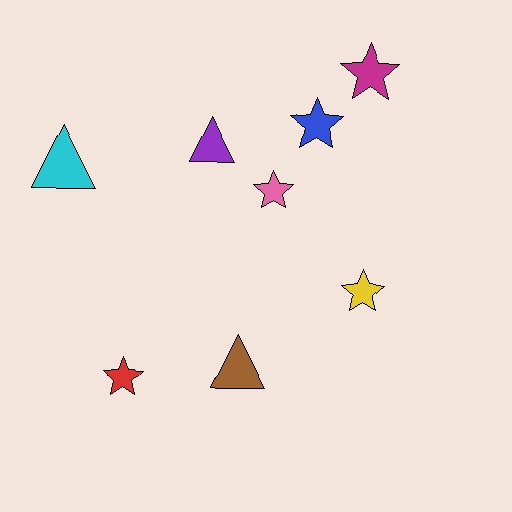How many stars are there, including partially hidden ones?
There are 5 stars.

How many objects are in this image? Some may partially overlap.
There are 8 objects.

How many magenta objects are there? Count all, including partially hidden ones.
There is 1 magenta object.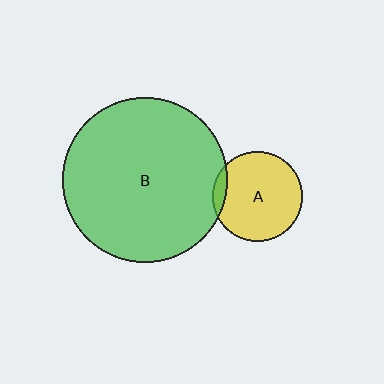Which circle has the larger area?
Circle B (green).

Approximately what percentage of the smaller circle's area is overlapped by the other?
Approximately 10%.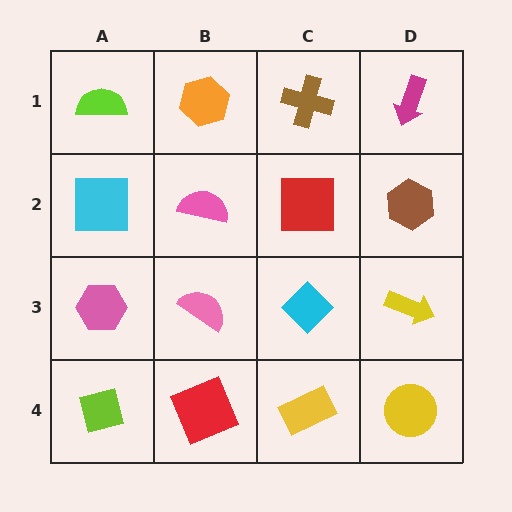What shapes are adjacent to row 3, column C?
A red square (row 2, column C), a yellow rectangle (row 4, column C), a pink semicircle (row 3, column B), a yellow arrow (row 3, column D).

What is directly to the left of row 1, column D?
A brown cross.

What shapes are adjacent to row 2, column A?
A lime semicircle (row 1, column A), a pink hexagon (row 3, column A), a pink semicircle (row 2, column B).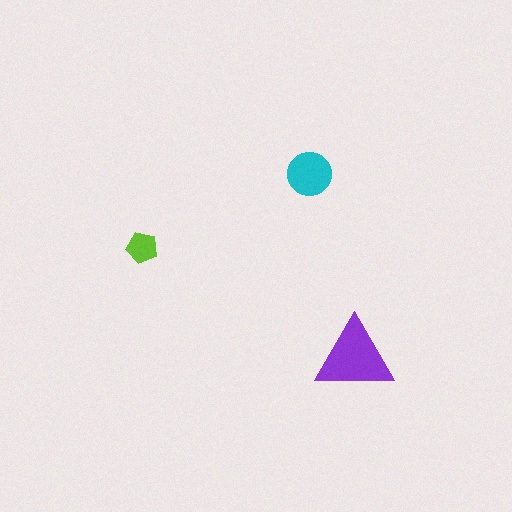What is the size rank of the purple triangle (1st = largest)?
1st.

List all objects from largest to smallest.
The purple triangle, the cyan circle, the lime pentagon.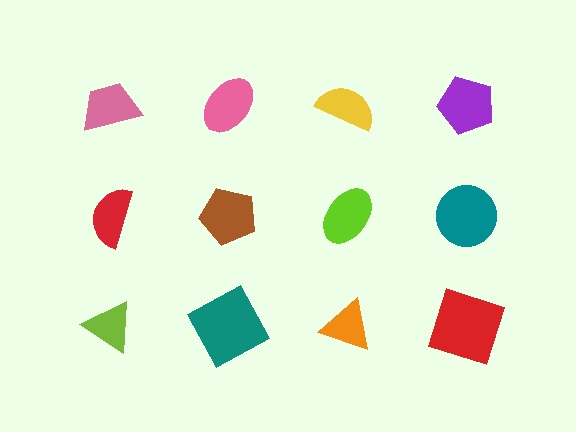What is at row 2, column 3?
A lime ellipse.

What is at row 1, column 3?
A yellow semicircle.